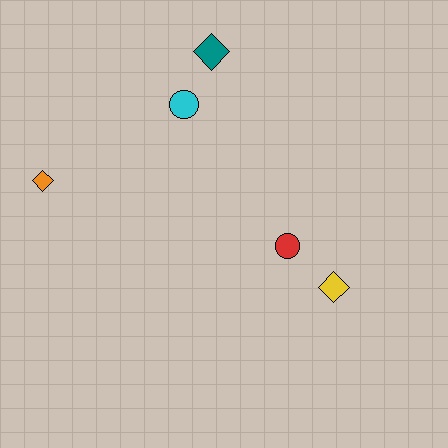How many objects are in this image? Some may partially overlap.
There are 5 objects.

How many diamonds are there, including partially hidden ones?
There are 3 diamonds.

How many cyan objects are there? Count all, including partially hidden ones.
There is 1 cyan object.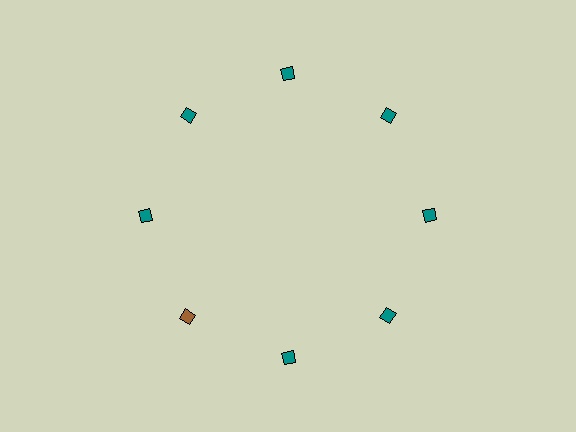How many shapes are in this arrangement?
There are 8 shapes arranged in a ring pattern.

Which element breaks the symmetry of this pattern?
The brown diamond at roughly the 8 o'clock position breaks the symmetry. All other shapes are teal diamonds.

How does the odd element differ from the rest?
It has a different color: brown instead of teal.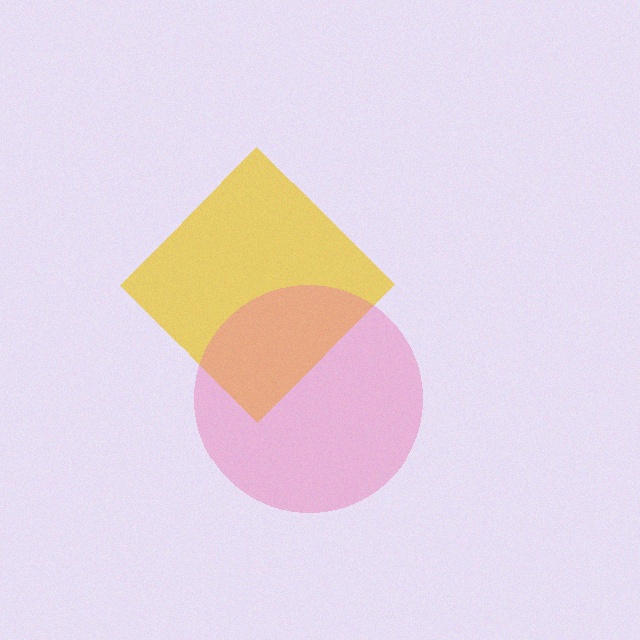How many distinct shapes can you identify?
There are 2 distinct shapes: a yellow diamond, a pink circle.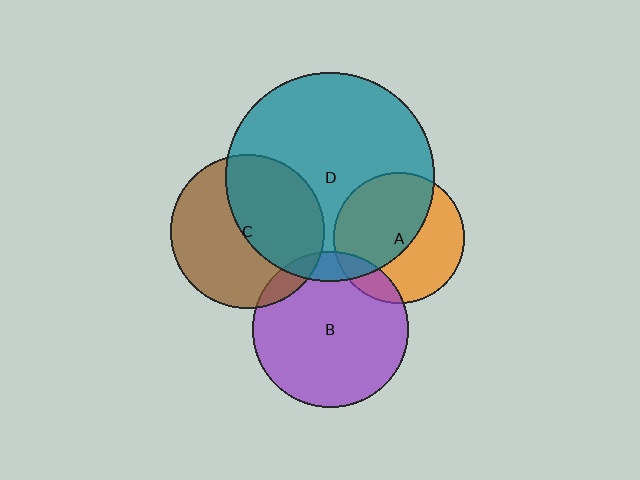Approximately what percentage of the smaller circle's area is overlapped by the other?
Approximately 45%.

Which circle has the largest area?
Circle D (teal).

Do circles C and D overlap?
Yes.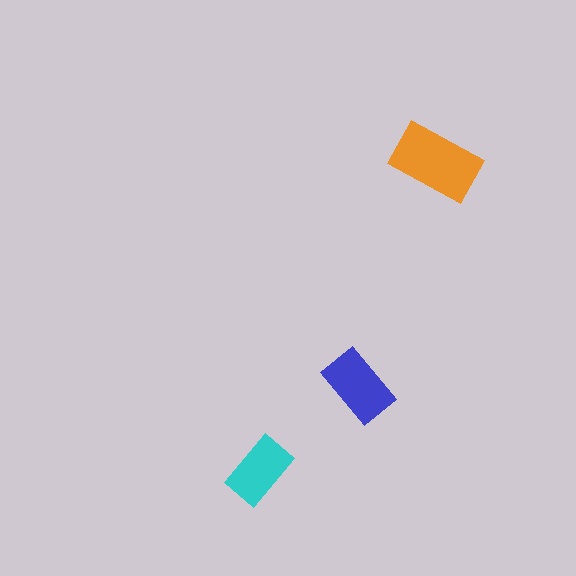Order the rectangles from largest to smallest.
the orange one, the blue one, the cyan one.